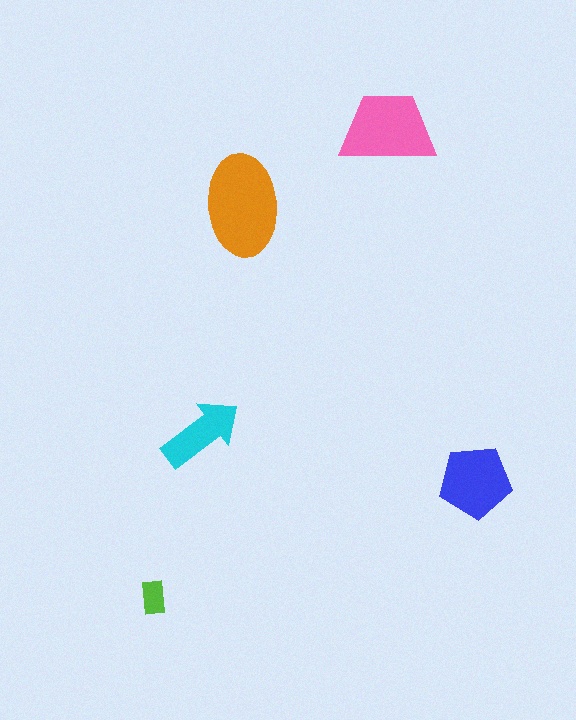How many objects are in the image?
There are 5 objects in the image.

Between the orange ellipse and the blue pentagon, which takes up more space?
The orange ellipse.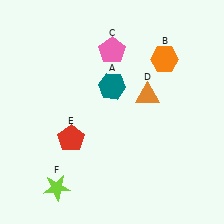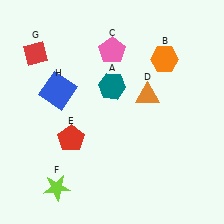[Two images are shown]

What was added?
A red diamond (G), a blue square (H) were added in Image 2.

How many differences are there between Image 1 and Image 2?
There are 2 differences between the two images.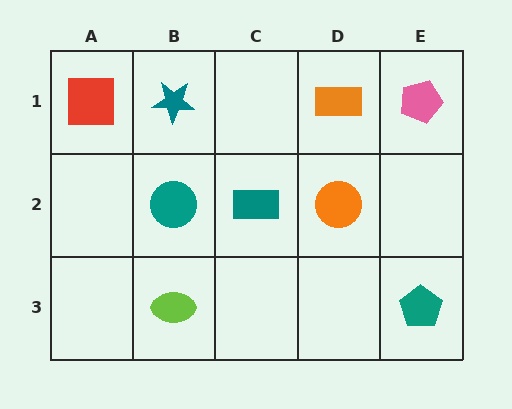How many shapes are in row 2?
3 shapes.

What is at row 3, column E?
A teal pentagon.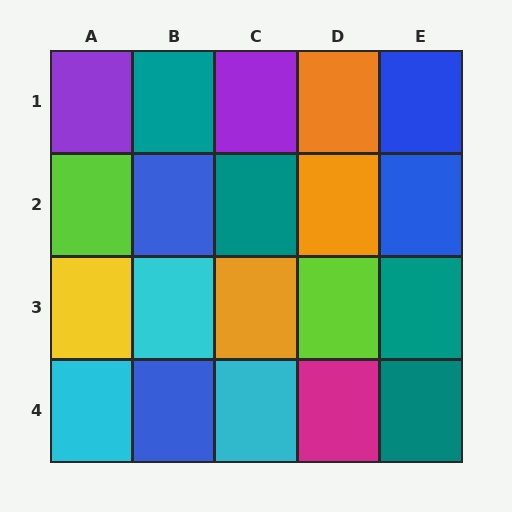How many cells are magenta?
1 cell is magenta.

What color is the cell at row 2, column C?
Teal.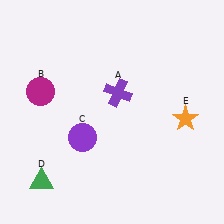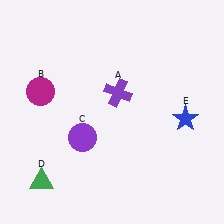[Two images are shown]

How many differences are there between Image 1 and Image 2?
There is 1 difference between the two images.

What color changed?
The star (E) changed from orange in Image 1 to blue in Image 2.